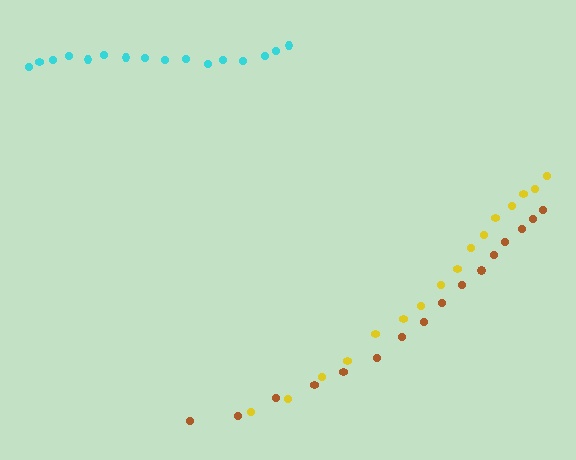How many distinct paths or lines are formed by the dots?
There are 3 distinct paths.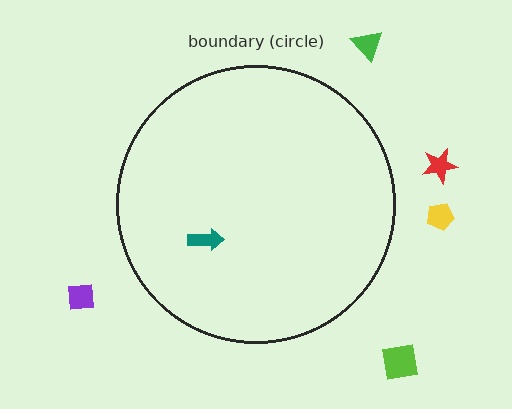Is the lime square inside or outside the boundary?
Outside.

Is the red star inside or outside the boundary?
Outside.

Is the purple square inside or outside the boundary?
Outside.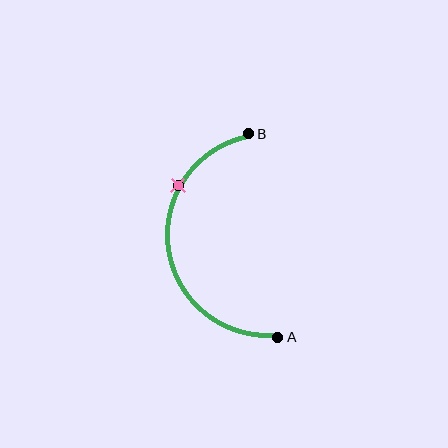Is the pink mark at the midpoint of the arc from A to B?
No. The pink mark lies on the arc but is closer to endpoint B. The arc midpoint would be at the point on the curve equidistant along the arc from both A and B.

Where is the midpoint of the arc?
The arc midpoint is the point on the curve farthest from the straight line joining A and B. It sits to the left of that line.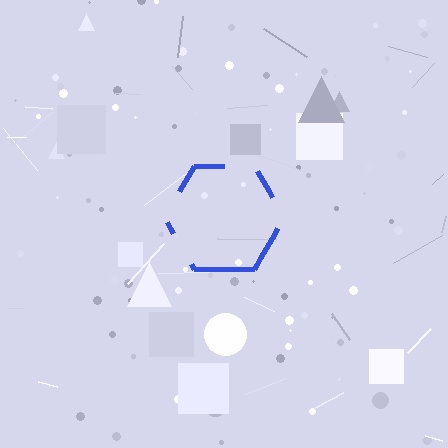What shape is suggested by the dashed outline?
The dashed outline suggests a hexagon.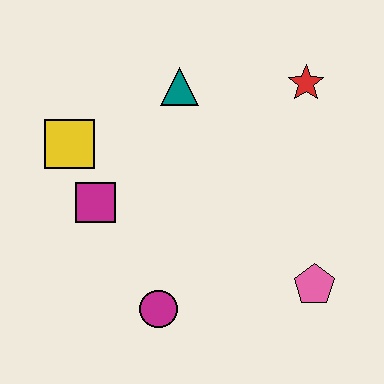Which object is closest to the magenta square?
The yellow square is closest to the magenta square.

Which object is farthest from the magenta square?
The red star is farthest from the magenta square.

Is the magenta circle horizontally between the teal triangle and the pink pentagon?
No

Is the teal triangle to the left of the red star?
Yes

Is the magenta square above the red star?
No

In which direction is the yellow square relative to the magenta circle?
The yellow square is above the magenta circle.